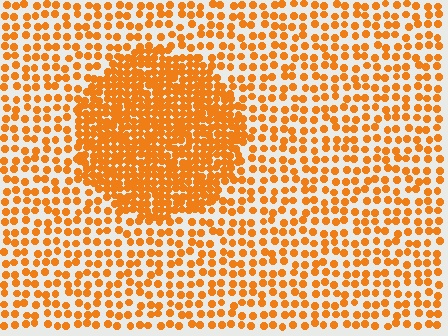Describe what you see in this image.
The image contains small orange elements arranged at two different densities. A circle-shaped region is visible where the elements are more densely packed than the surrounding area.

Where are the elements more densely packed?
The elements are more densely packed inside the circle boundary.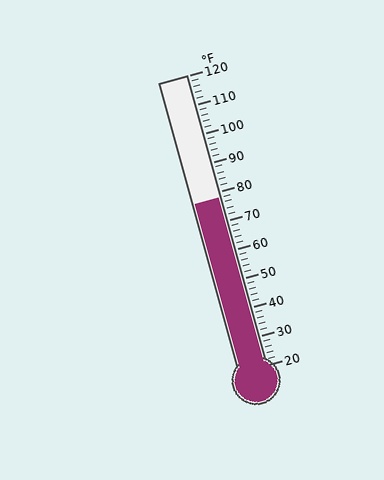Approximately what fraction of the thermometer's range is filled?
The thermometer is filled to approximately 60% of its range.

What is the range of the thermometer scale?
The thermometer scale ranges from 20°F to 120°F.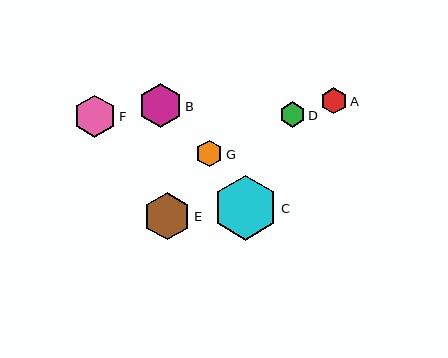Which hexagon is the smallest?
Hexagon D is the smallest with a size of approximately 25 pixels.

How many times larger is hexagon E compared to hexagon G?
Hexagon E is approximately 1.8 times the size of hexagon G.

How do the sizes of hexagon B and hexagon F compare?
Hexagon B and hexagon F are approximately the same size.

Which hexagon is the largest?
Hexagon C is the largest with a size of approximately 65 pixels.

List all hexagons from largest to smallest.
From largest to smallest: C, E, B, F, G, A, D.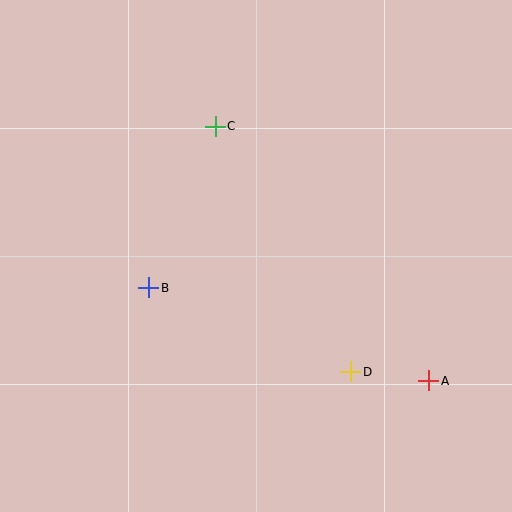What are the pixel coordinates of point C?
Point C is at (215, 126).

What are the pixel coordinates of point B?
Point B is at (149, 288).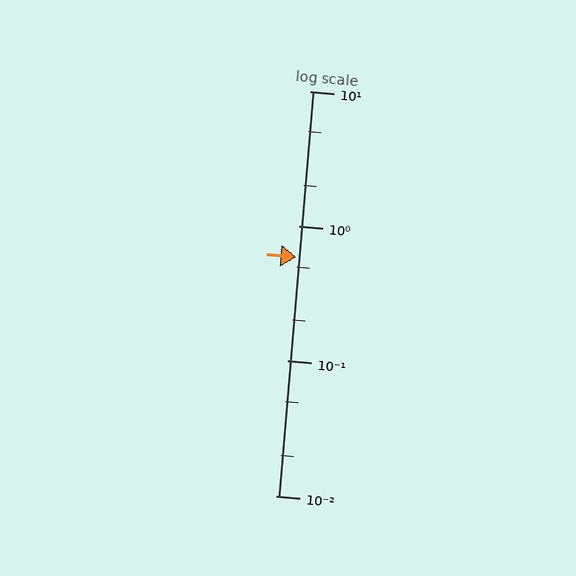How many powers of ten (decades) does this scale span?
The scale spans 3 decades, from 0.01 to 10.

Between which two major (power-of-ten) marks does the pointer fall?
The pointer is between 0.1 and 1.